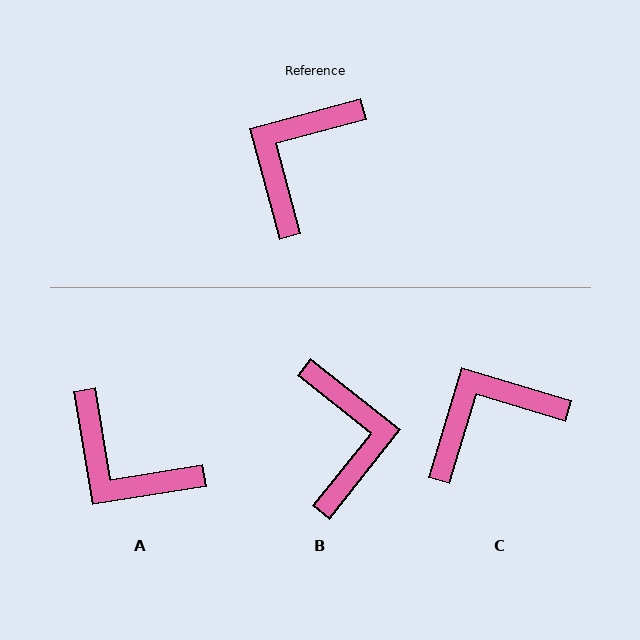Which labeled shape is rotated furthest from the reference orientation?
B, about 144 degrees away.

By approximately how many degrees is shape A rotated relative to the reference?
Approximately 84 degrees counter-clockwise.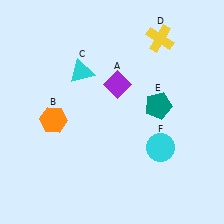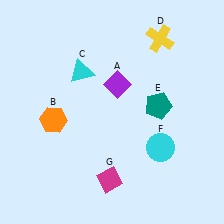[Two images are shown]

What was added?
A magenta diamond (G) was added in Image 2.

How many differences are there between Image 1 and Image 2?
There is 1 difference between the two images.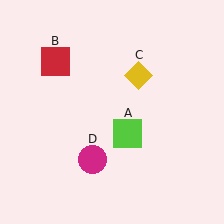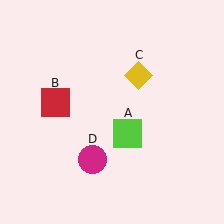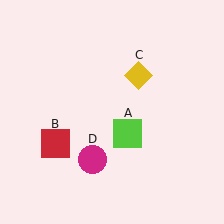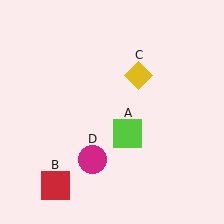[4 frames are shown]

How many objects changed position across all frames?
1 object changed position: red square (object B).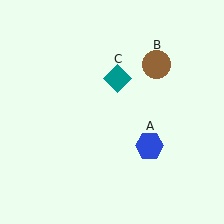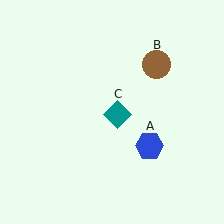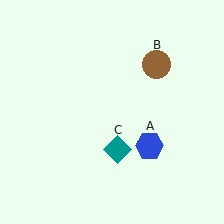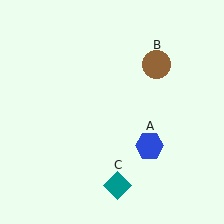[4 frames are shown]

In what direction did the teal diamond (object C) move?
The teal diamond (object C) moved down.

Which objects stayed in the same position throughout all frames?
Blue hexagon (object A) and brown circle (object B) remained stationary.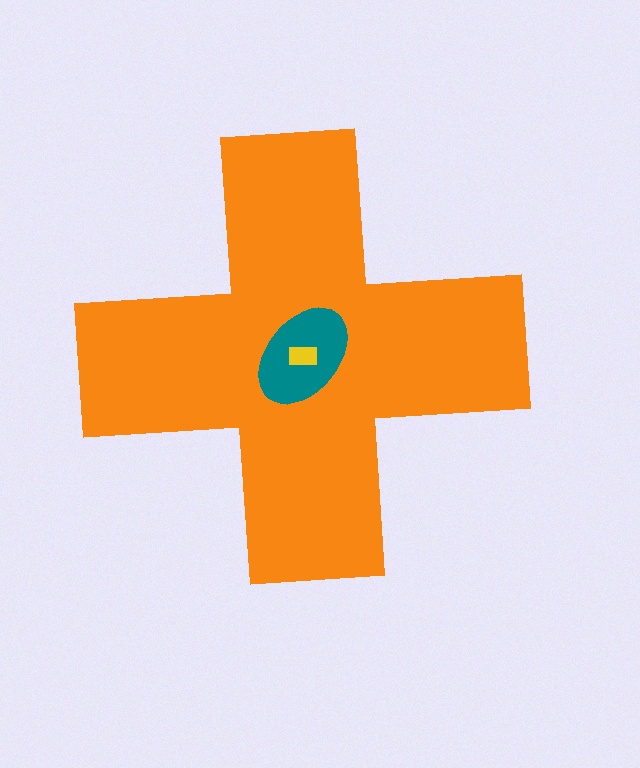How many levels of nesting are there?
3.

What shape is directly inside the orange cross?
The teal ellipse.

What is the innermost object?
The yellow rectangle.